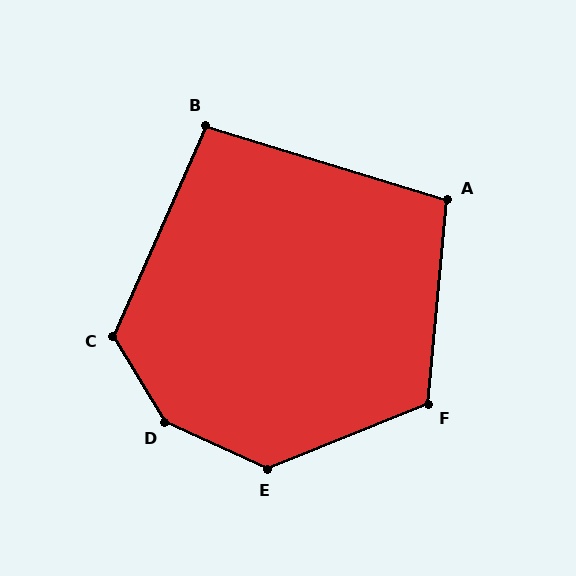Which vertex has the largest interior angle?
D, at approximately 146 degrees.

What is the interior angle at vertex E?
Approximately 134 degrees (obtuse).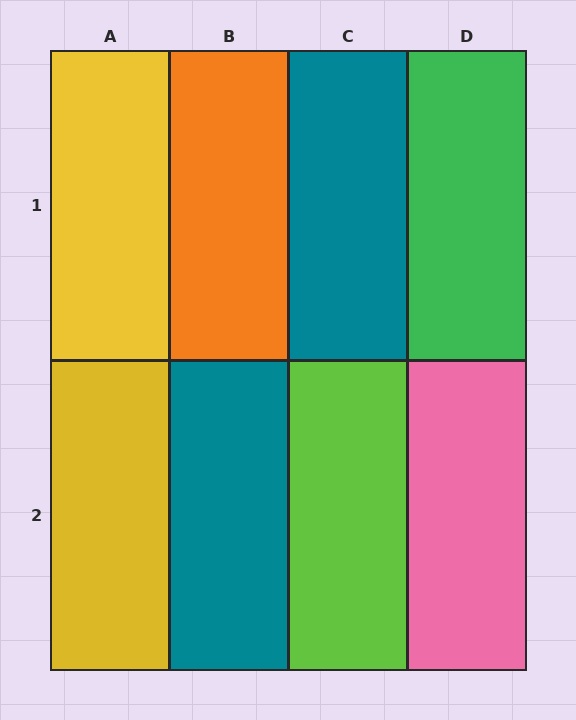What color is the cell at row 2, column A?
Yellow.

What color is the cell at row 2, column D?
Pink.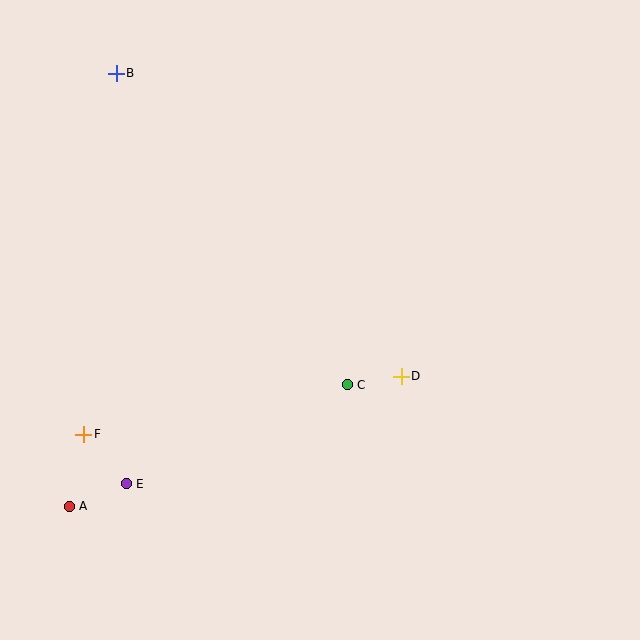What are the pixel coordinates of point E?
Point E is at (126, 484).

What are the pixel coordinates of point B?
Point B is at (116, 73).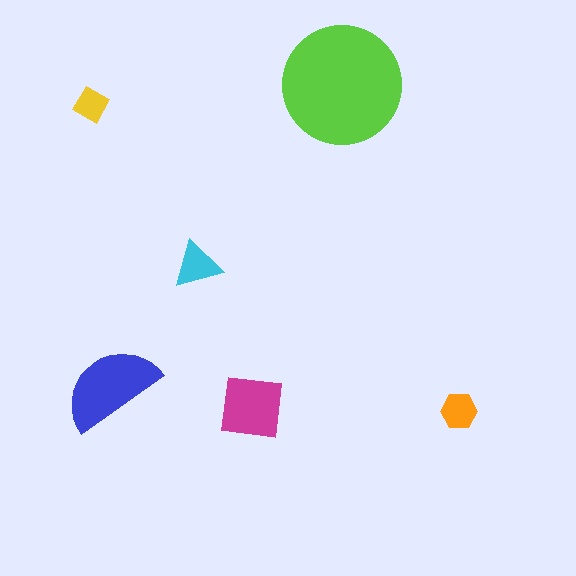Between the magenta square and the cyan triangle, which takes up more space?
The magenta square.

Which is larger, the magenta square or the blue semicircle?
The blue semicircle.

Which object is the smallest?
The yellow diamond.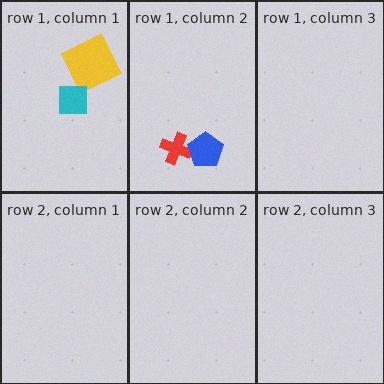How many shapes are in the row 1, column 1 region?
2.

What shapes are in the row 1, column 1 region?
The yellow square, the cyan square.